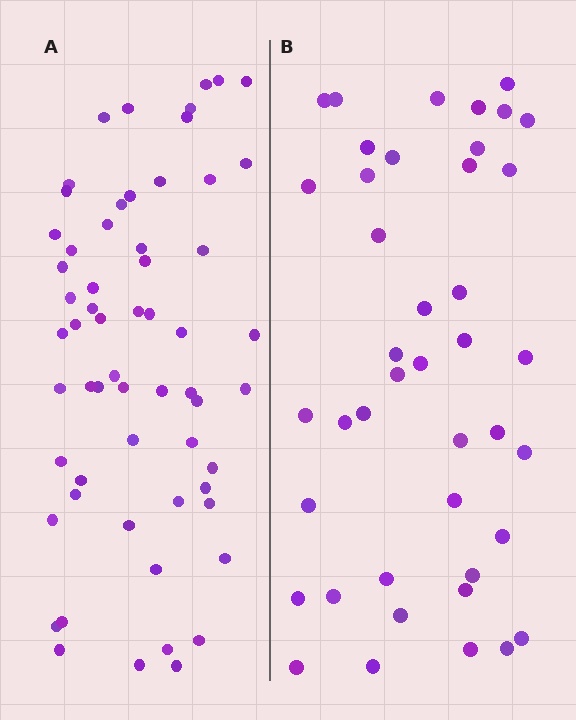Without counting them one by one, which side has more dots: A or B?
Region A (the left region) has more dots.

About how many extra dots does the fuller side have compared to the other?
Region A has approximately 20 more dots than region B.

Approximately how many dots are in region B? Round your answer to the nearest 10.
About 40 dots. (The exact count is 42, which rounds to 40.)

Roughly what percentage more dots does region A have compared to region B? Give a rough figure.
About 45% more.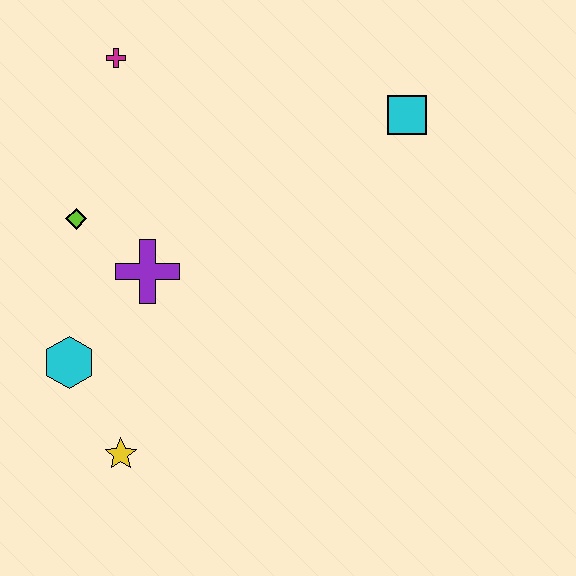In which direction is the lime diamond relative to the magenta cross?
The lime diamond is below the magenta cross.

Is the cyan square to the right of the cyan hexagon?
Yes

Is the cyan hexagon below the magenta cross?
Yes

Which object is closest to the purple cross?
The lime diamond is closest to the purple cross.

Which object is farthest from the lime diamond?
The cyan square is farthest from the lime diamond.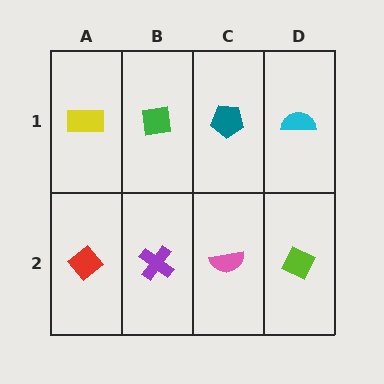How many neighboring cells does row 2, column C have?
3.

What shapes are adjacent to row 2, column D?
A cyan semicircle (row 1, column D), a pink semicircle (row 2, column C).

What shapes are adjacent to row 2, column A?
A yellow rectangle (row 1, column A), a purple cross (row 2, column B).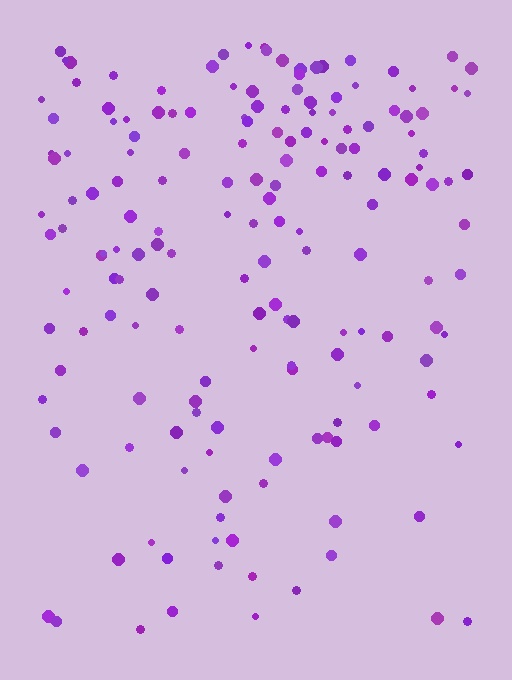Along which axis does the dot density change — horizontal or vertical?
Vertical.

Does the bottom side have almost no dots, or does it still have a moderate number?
Still a moderate number, just noticeably fewer than the top.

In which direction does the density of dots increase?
From bottom to top, with the top side densest.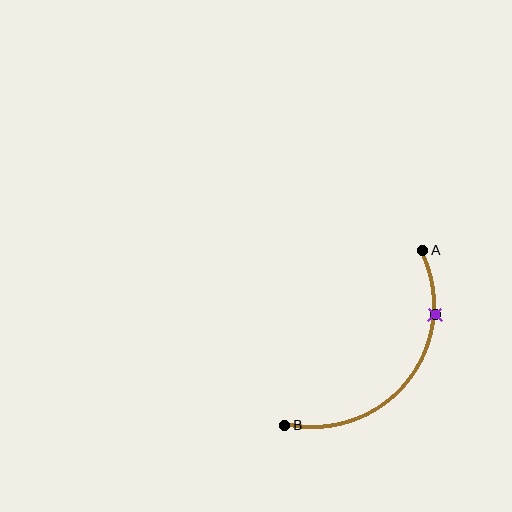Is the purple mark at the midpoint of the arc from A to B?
No. The purple mark lies on the arc but is closer to endpoint A. The arc midpoint would be at the point on the curve equidistant along the arc from both A and B.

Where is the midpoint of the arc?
The arc midpoint is the point on the curve farthest from the straight line joining A and B. It sits below and to the right of that line.